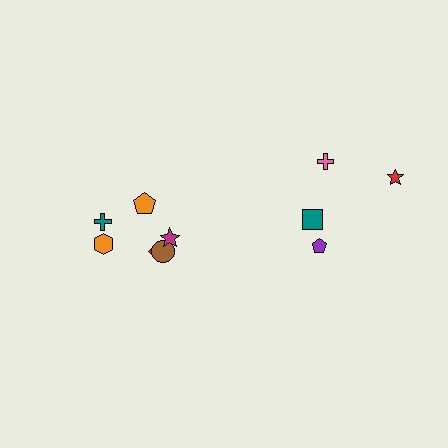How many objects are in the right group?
There are 4 objects.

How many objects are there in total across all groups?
There are 10 objects.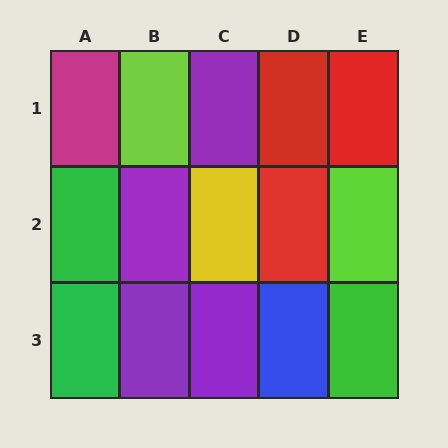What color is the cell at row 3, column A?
Green.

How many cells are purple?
4 cells are purple.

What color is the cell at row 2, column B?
Purple.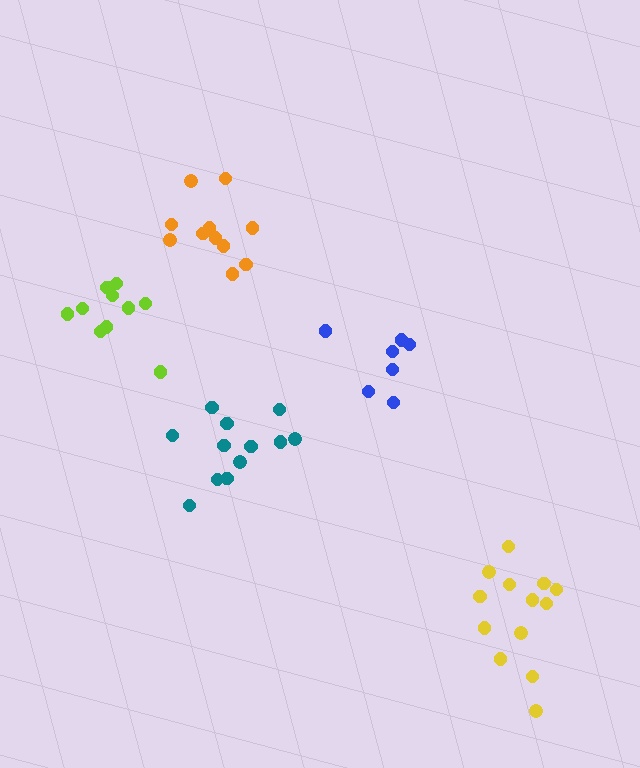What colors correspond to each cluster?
The clusters are colored: teal, orange, blue, yellow, lime.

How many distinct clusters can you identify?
There are 5 distinct clusters.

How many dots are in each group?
Group 1: 12 dots, Group 2: 11 dots, Group 3: 7 dots, Group 4: 13 dots, Group 5: 10 dots (53 total).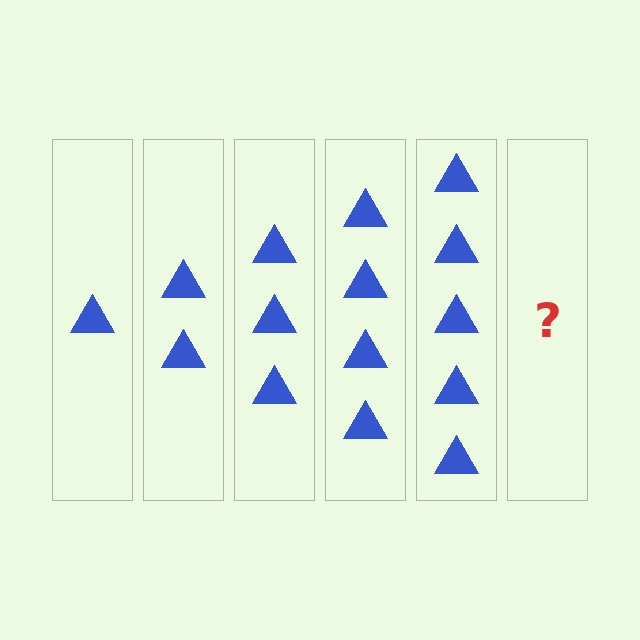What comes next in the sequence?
The next element should be 6 triangles.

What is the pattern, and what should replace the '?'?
The pattern is that each step adds one more triangle. The '?' should be 6 triangles.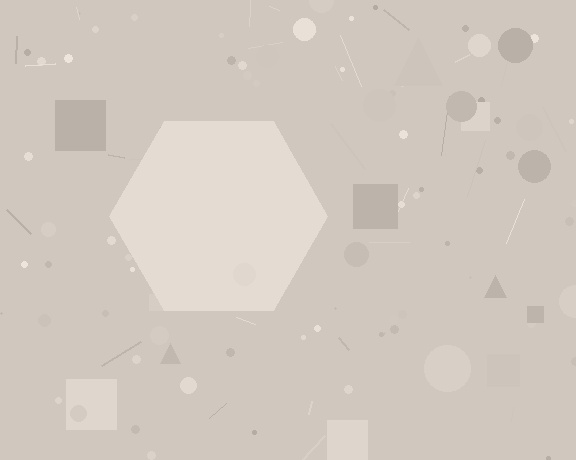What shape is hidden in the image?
A hexagon is hidden in the image.